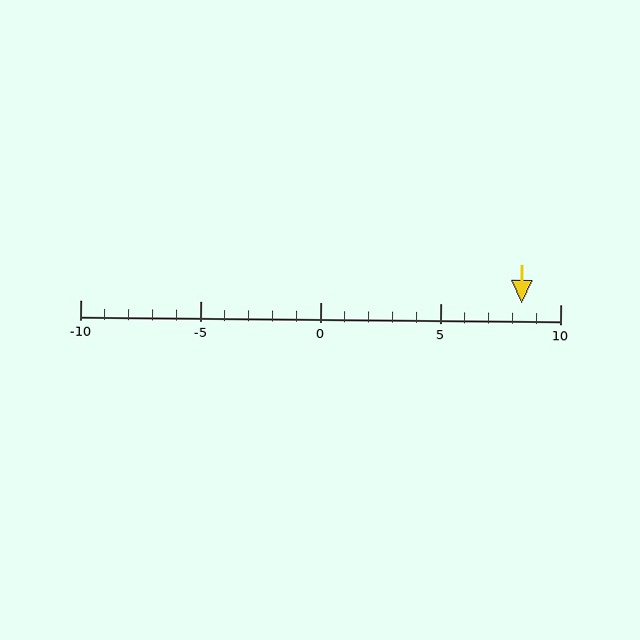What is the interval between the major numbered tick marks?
The major tick marks are spaced 5 units apart.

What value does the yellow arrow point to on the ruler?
The yellow arrow points to approximately 8.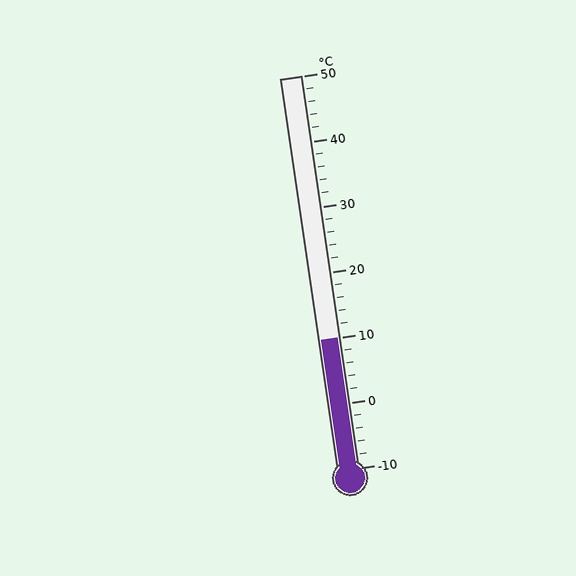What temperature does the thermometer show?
The thermometer shows approximately 10°C.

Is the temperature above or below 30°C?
The temperature is below 30°C.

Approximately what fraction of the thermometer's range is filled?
The thermometer is filled to approximately 35% of its range.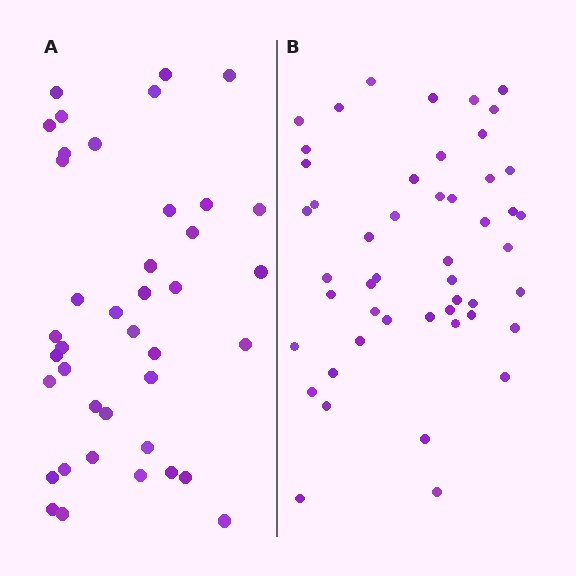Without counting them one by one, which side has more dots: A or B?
Region B (the right region) has more dots.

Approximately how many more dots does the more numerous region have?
Region B has roughly 8 or so more dots than region A.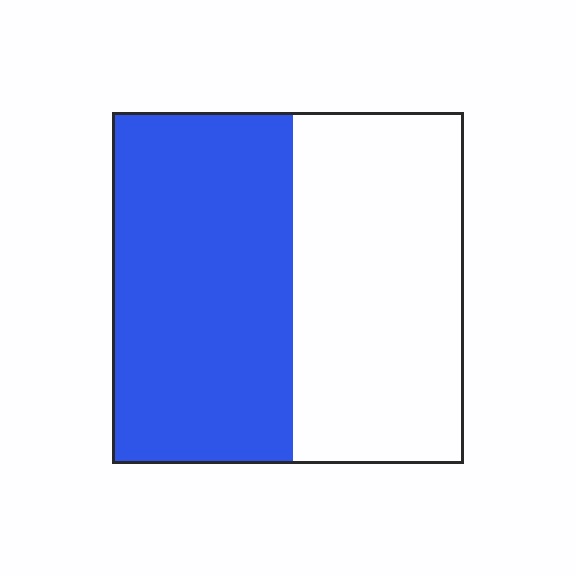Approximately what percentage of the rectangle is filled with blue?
Approximately 50%.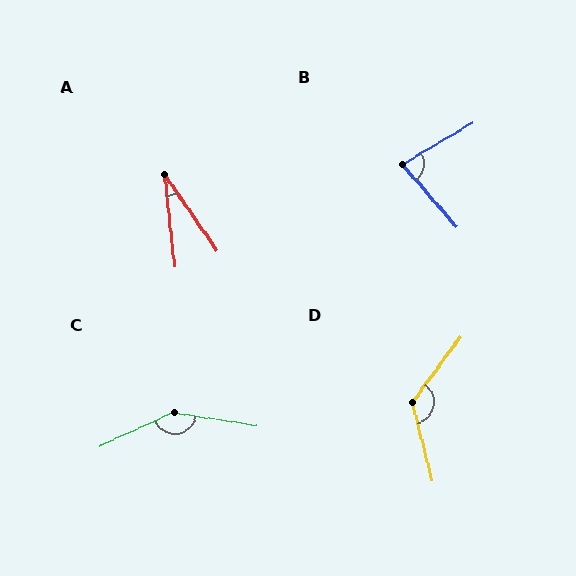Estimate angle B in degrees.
Approximately 79 degrees.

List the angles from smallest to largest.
A (28°), B (79°), D (129°), C (146°).